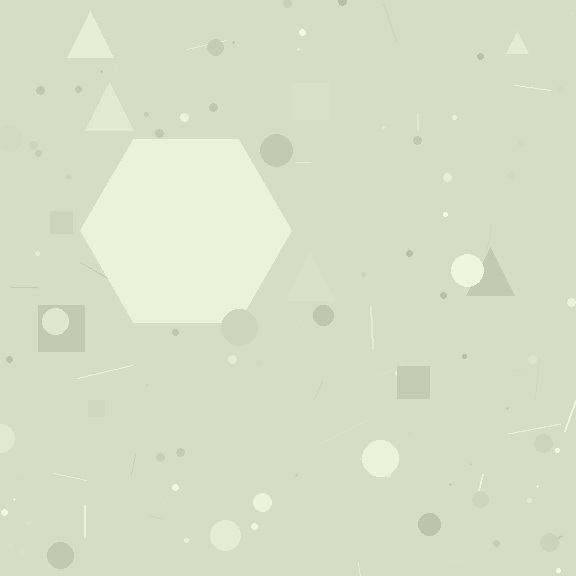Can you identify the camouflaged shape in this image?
The camouflaged shape is a hexagon.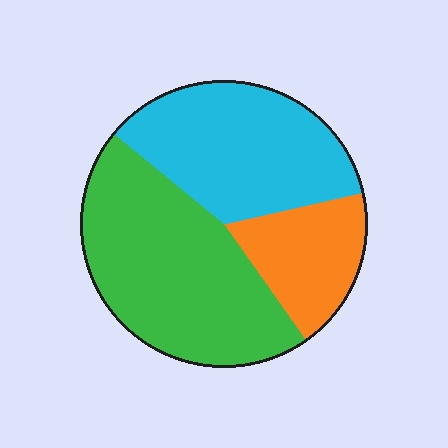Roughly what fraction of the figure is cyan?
Cyan takes up between a third and a half of the figure.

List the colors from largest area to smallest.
From largest to smallest: green, cyan, orange.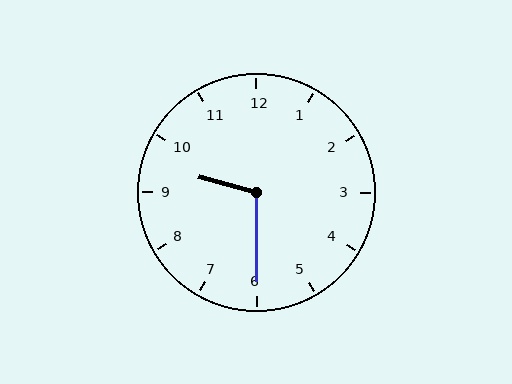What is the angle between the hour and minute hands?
Approximately 105 degrees.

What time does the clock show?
9:30.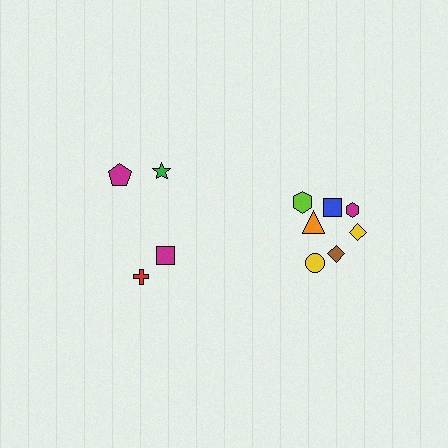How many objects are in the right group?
There are 7 objects.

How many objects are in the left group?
There are 4 objects.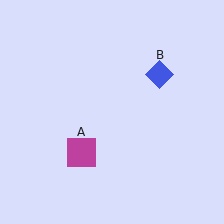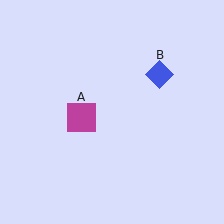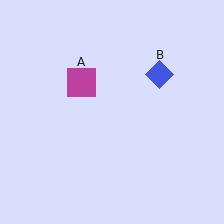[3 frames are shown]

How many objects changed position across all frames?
1 object changed position: magenta square (object A).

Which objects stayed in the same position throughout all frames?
Blue diamond (object B) remained stationary.